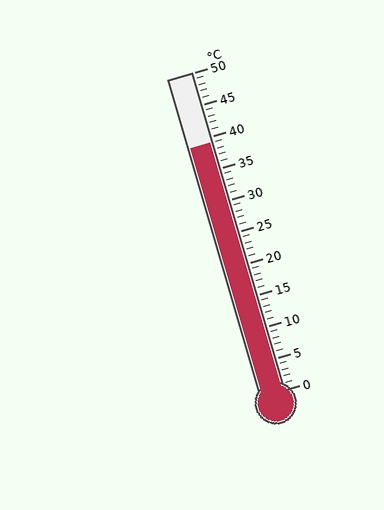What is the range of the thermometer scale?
The thermometer scale ranges from 0°C to 50°C.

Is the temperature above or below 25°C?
The temperature is above 25°C.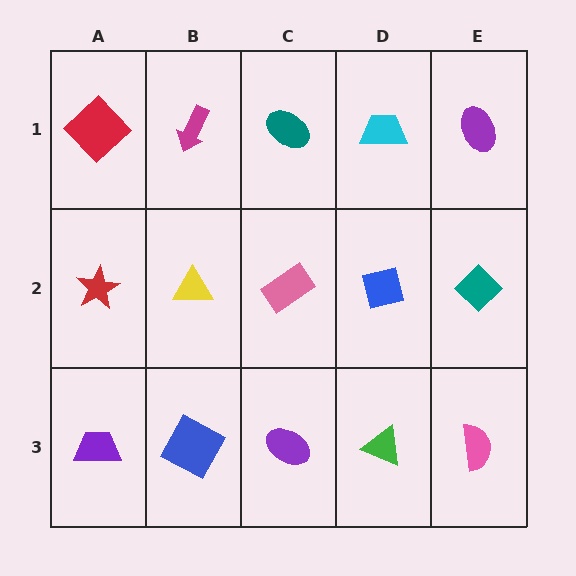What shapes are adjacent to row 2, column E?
A purple ellipse (row 1, column E), a pink semicircle (row 3, column E), a blue square (row 2, column D).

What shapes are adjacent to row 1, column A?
A red star (row 2, column A), a magenta arrow (row 1, column B).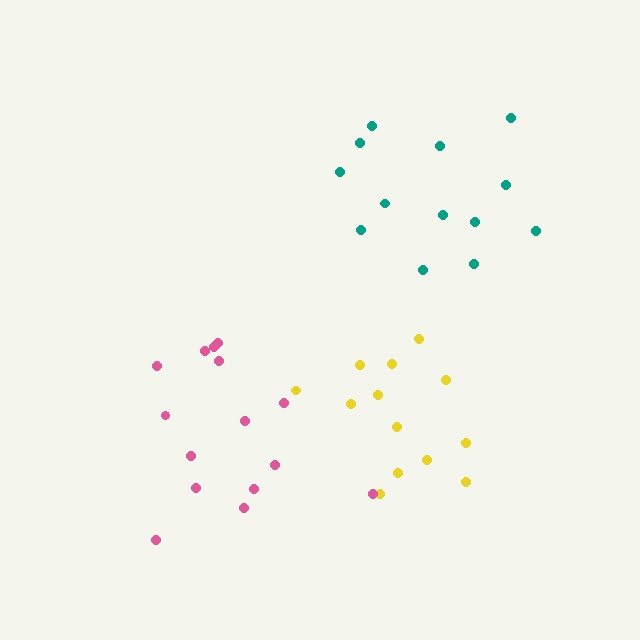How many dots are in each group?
Group 1: 13 dots, Group 2: 13 dots, Group 3: 15 dots (41 total).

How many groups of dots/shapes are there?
There are 3 groups.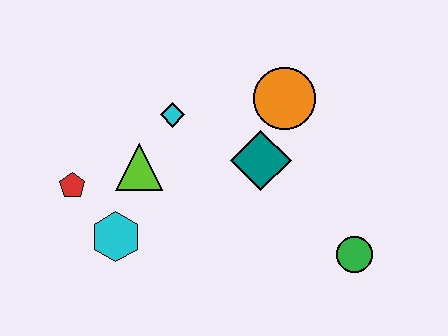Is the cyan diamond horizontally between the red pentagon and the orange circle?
Yes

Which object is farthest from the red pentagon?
The green circle is farthest from the red pentagon.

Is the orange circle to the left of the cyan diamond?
No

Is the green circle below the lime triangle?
Yes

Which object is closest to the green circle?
The teal diamond is closest to the green circle.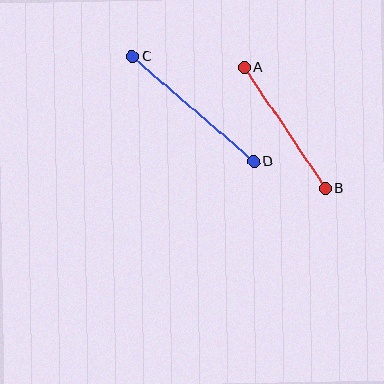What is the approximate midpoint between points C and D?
The midpoint is at approximately (193, 109) pixels.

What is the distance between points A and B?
The distance is approximately 146 pixels.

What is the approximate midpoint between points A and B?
The midpoint is at approximately (285, 128) pixels.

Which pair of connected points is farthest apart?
Points C and D are farthest apart.